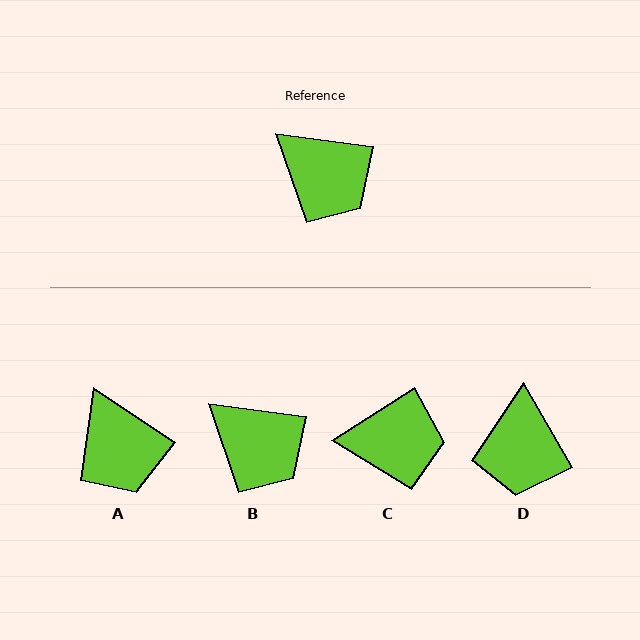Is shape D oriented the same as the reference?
No, it is off by about 53 degrees.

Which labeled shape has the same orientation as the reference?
B.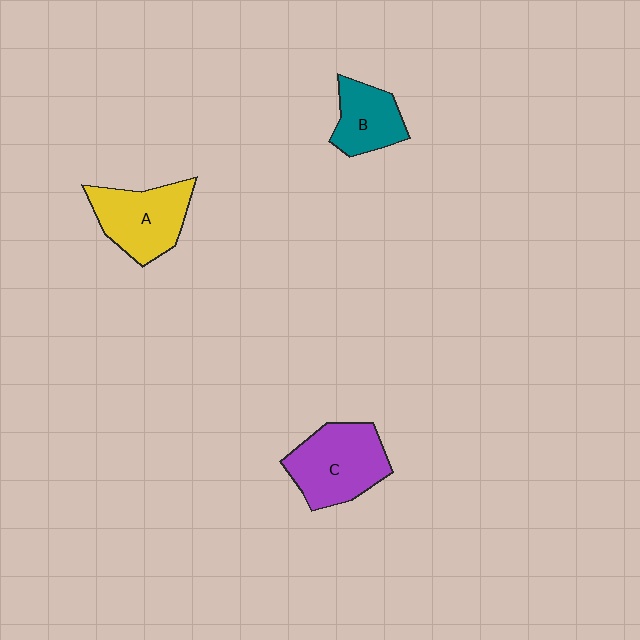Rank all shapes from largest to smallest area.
From largest to smallest: C (purple), A (yellow), B (teal).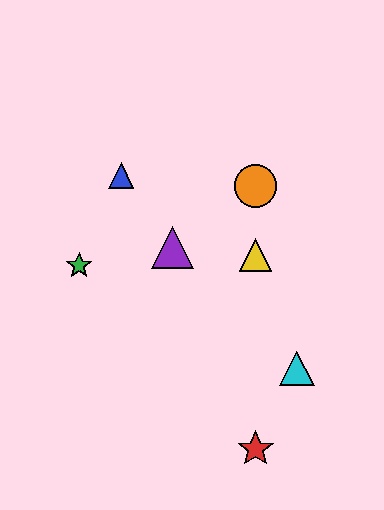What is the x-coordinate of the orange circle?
The orange circle is at x≈256.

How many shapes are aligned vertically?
3 shapes (the red star, the yellow triangle, the orange circle) are aligned vertically.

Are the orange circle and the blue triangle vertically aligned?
No, the orange circle is at x≈256 and the blue triangle is at x≈121.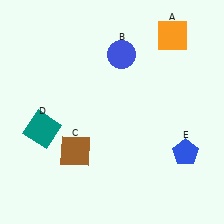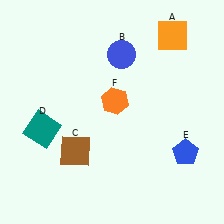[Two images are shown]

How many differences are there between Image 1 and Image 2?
There is 1 difference between the two images.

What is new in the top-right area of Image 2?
An orange hexagon (F) was added in the top-right area of Image 2.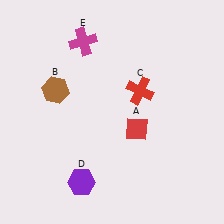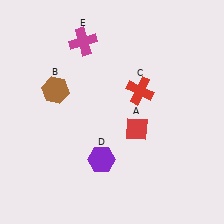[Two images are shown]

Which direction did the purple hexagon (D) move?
The purple hexagon (D) moved up.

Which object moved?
The purple hexagon (D) moved up.